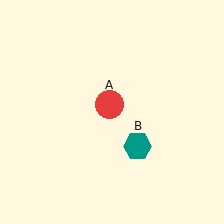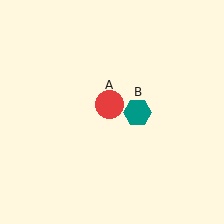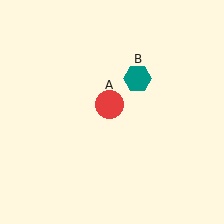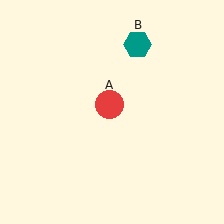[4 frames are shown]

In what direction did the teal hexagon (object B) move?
The teal hexagon (object B) moved up.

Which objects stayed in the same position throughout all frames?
Red circle (object A) remained stationary.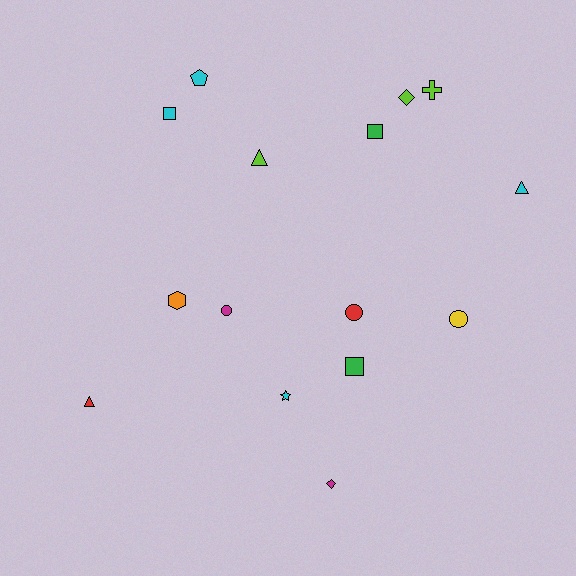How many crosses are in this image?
There is 1 cross.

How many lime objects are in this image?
There are 3 lime objects.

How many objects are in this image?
There are 15 objects.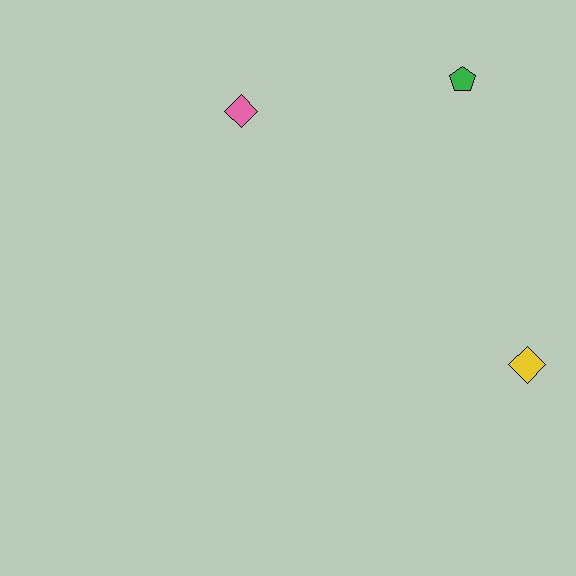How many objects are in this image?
There are 3 objects.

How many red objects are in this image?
There are no red objects.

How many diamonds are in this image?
There are 2 diamonds.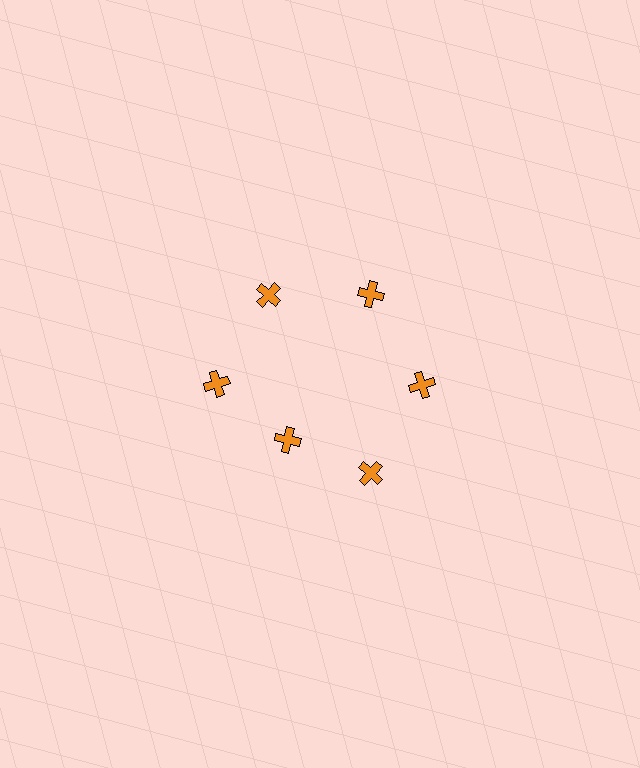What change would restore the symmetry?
The symmetry would be restored by moving it outward, back onto the ring so that all 6 crosses sit at equal angles and equal distance from the center.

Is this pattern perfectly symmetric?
No. The 6 orange crosses are arranged in a ring, but one element near the 7 o'clock position is pulled inward toward the center, breaking the 6-fold rotational symmetry.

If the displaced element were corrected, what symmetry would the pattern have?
It would have 6-fold rotational symmetry — the pattern would map onto itself every 60 degrees.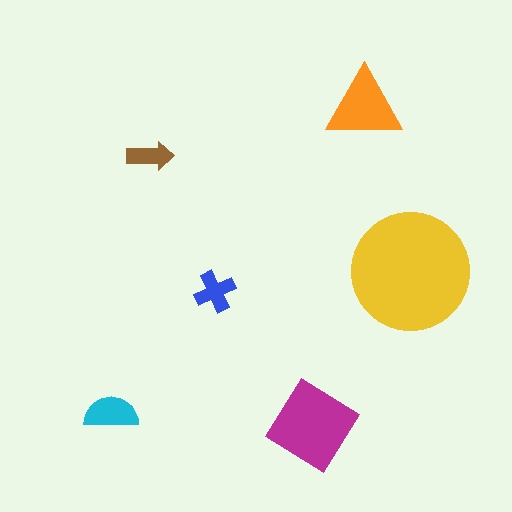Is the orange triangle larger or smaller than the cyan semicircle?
Larger.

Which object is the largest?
The yellow circle.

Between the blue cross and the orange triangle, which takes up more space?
The orange triangle.